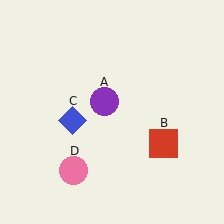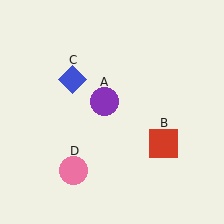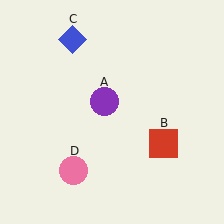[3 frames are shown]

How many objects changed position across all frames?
1 object changed position: blue diamond (object C).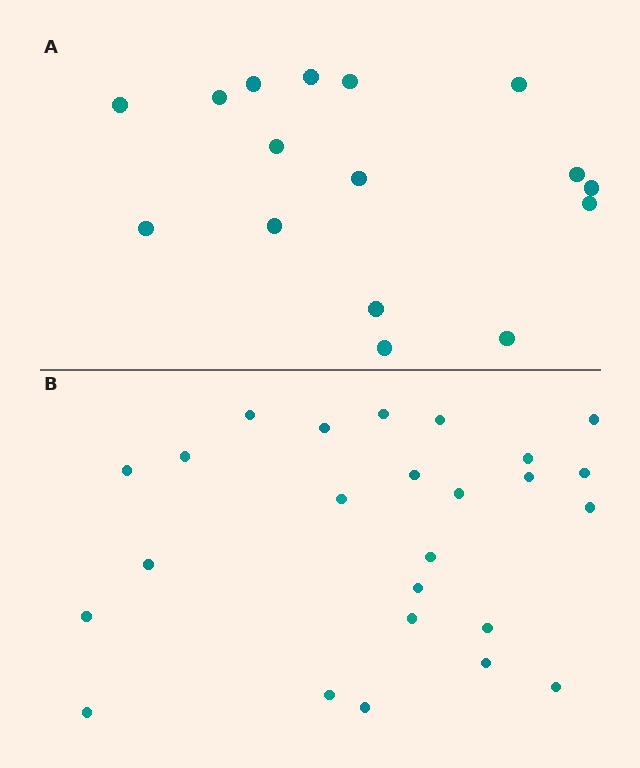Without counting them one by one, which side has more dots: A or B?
Region B (the bottom region) has more dots.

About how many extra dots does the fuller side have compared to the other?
Region B has roughly 8 or so more dots than region A.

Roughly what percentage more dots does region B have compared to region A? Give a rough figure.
About 55% more.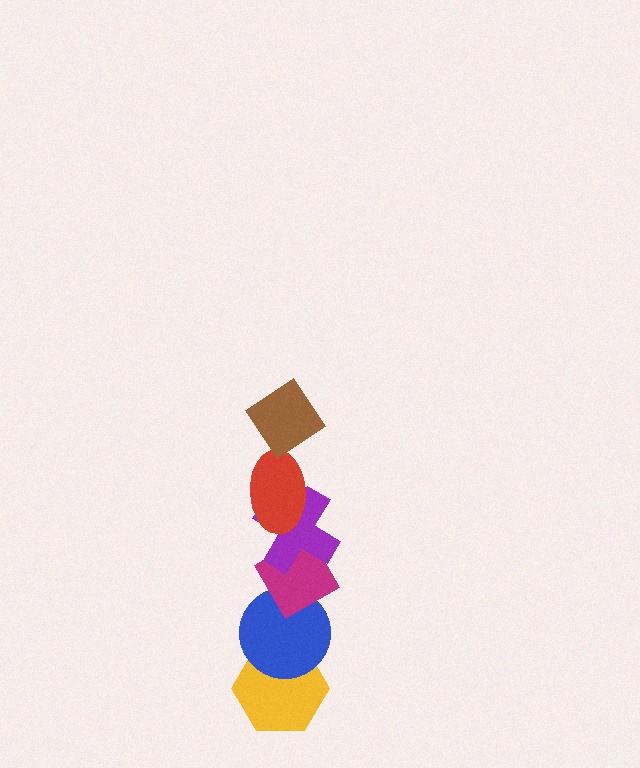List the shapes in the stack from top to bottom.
From top to bottom: the brown diamond, the red ellipse, the purple cross, the magenta diamond, the blue circle, the yellow hexagon.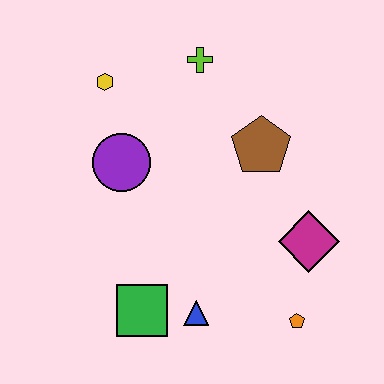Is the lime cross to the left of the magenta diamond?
Yes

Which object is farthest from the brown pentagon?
The green square is farthest from the brown pentagon.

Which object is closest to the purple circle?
The yellow hexagon is closest to the purple circle.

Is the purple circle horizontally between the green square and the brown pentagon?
No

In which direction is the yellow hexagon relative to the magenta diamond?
The yellow hexagon is to the left of the magenta diamond.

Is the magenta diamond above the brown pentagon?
No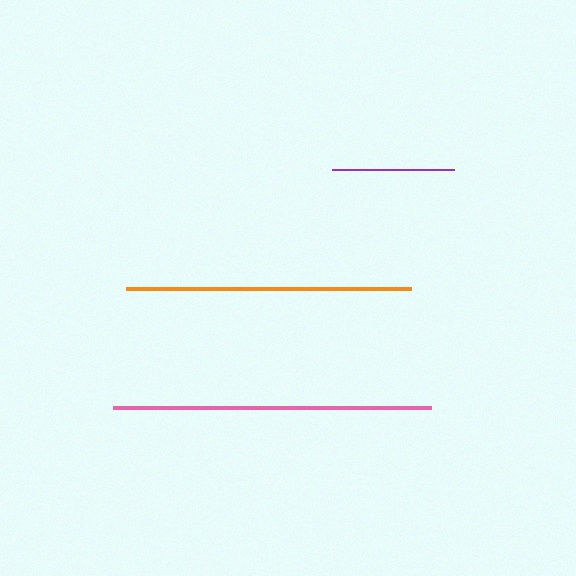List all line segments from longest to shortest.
From longest to shortest: pink, orange, purple.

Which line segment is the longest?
The pink line is the longest at approximately 317 pixels.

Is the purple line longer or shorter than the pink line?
The pink line is longer than the purple line.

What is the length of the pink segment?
The pink segment is approximately 317 pixels long.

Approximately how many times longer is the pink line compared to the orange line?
The pink line is approximately 1.1 times the length of the orange line.